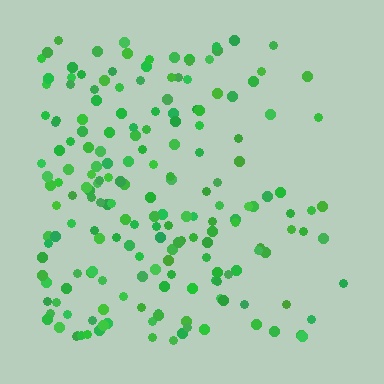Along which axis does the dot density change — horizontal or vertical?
Horizontal.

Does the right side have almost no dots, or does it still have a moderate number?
Still a moderate number, just noticeably fewer than the left.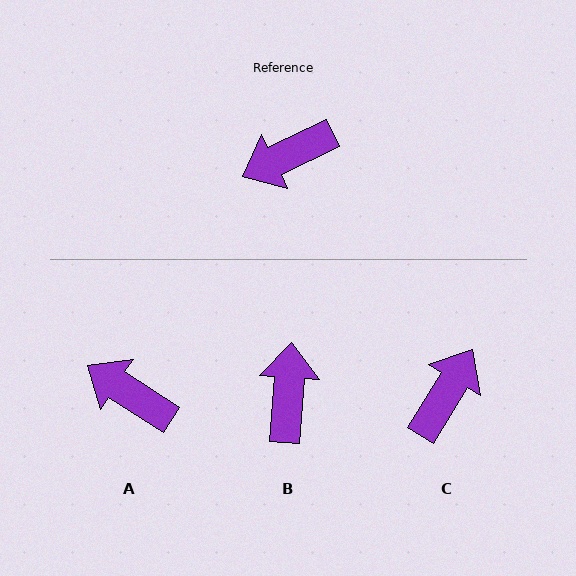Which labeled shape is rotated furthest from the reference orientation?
C, about 147 degrees away.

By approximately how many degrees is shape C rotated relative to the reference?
Approximately 147 degrees clockwise.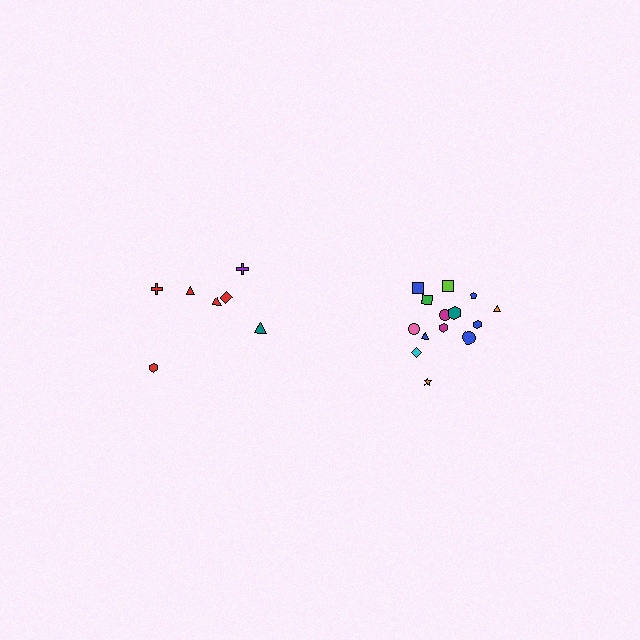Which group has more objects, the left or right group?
The right group.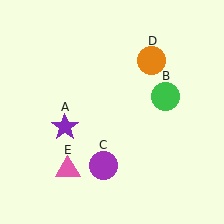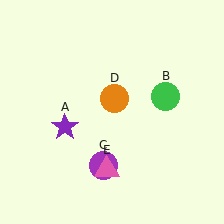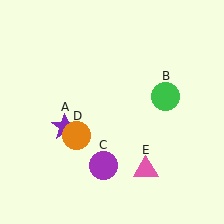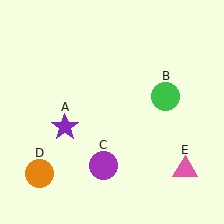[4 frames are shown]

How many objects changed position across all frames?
2 objects changed position: orange circle (object D), pink triangle (object E).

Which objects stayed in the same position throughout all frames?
Purple star (object A) and green circle (object B) and purple circle (object C) remained stationary.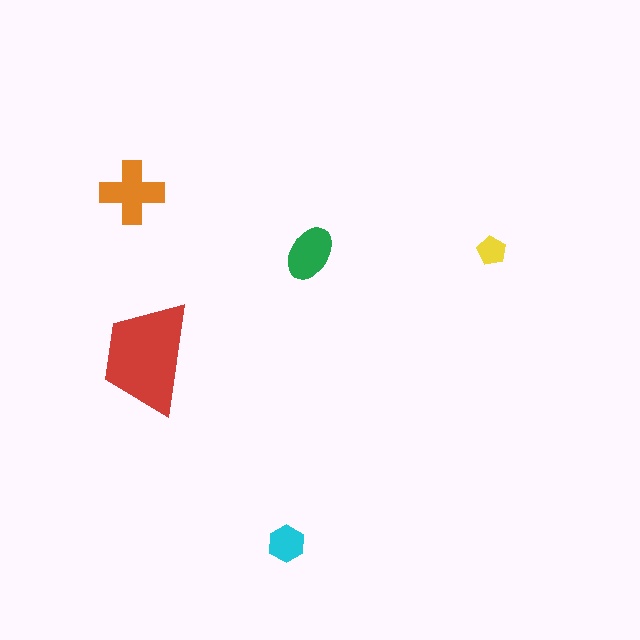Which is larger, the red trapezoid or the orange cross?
The red trapezoid.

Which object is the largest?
The red trapezoid.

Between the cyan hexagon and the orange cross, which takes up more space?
The orange cross.